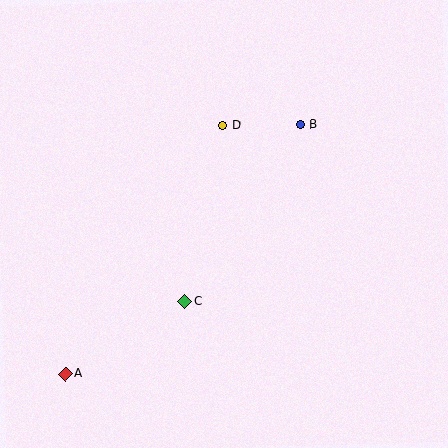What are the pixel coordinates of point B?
Point B is at (301, 124).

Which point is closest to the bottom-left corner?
Point A is closest to the bottom-left corner.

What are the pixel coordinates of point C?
Point C is at (185, 301).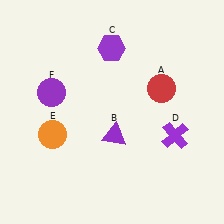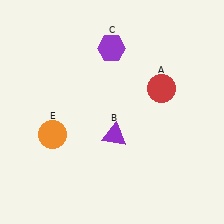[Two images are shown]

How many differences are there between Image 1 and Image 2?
There are 2 differences between the two images.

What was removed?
The purple circle (F), the purple cross (D) were removed in Image 2.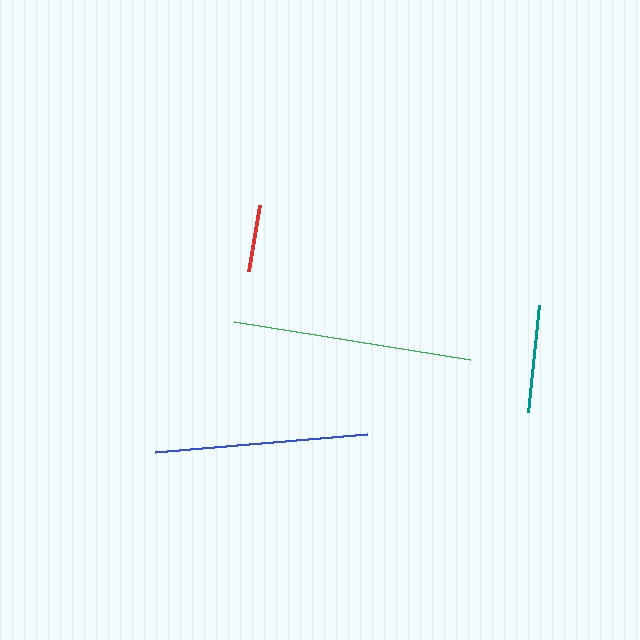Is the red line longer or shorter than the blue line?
The blue line is longer than the red line.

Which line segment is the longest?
The green line is the longest at approximately 239 pixels.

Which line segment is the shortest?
The red line is the shortest at approximately 67 pixels.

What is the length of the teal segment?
The teal segment is approximately 107 pixels long.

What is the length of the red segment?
The red segment is approximately 67 pixels long.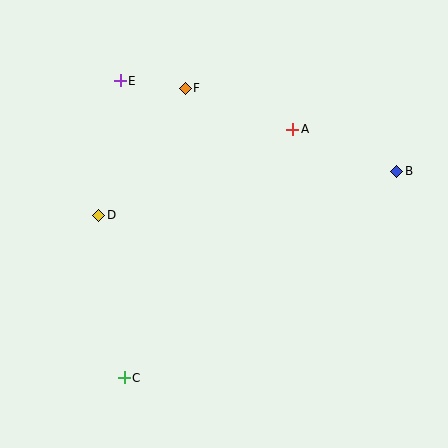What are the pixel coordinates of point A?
Point A is at (293, 129).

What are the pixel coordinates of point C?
Point C is at (124, 378).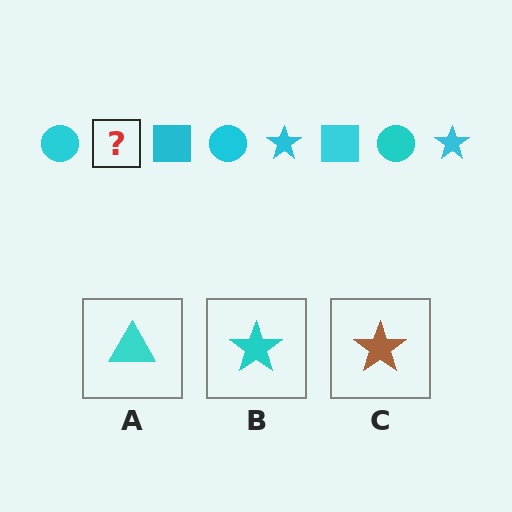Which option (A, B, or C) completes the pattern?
B.